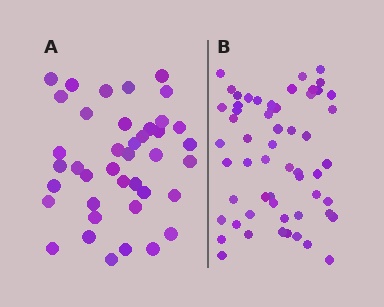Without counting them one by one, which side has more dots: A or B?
Region B (the right region) has more dots.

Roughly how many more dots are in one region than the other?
Region B has approximately 15 more dots than region A.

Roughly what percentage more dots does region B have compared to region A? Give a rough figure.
About 40% more.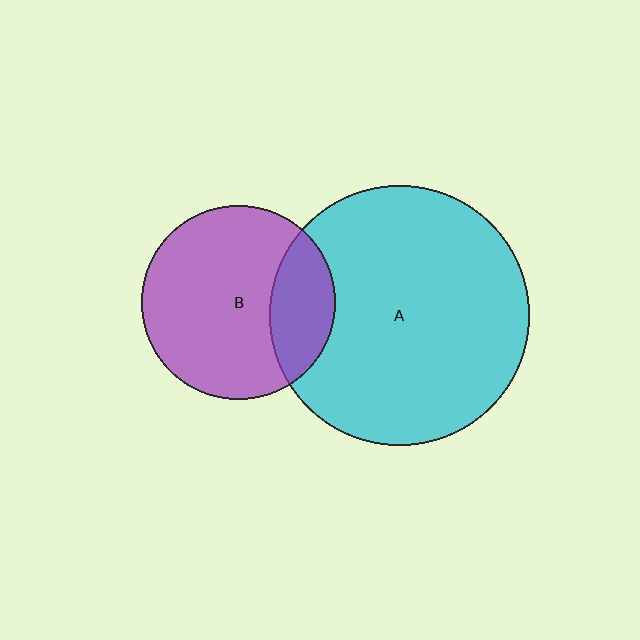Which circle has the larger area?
Circle A (cyan).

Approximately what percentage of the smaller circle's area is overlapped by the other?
Approximately 25%.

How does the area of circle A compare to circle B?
Approximately 1.8 times.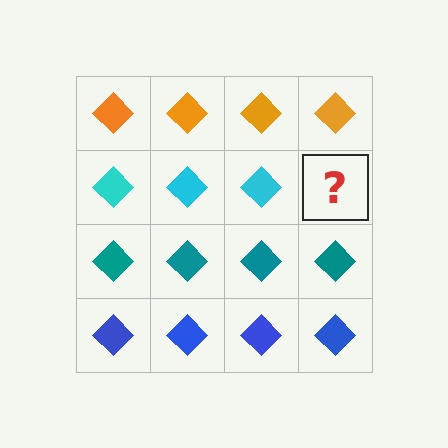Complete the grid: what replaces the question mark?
The question mark should be replaced with a cyan diamond.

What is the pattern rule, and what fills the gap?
The rule is that each row has a consistent color. The gap should be filled with a cyan diamond.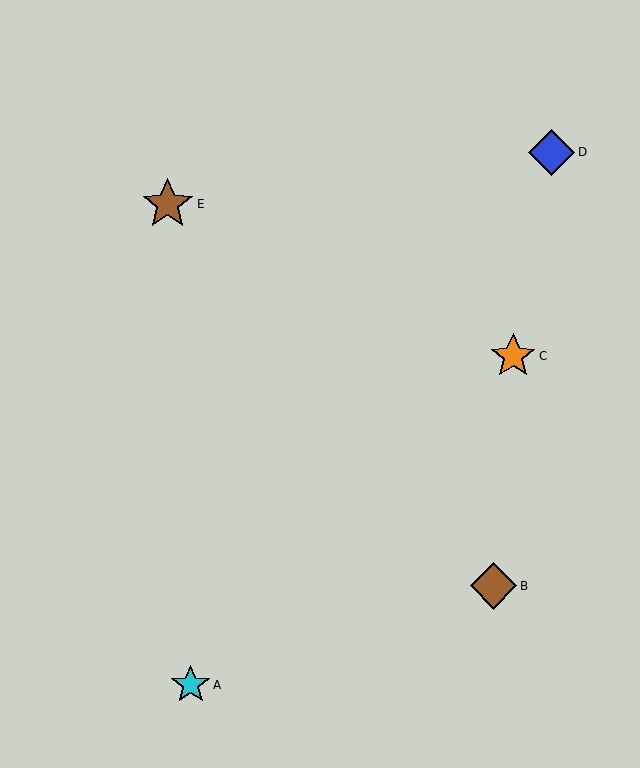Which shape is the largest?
The brown star (labeled E) is the largest.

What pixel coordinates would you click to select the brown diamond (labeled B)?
Click at (494, 586) to select the brown diamond B.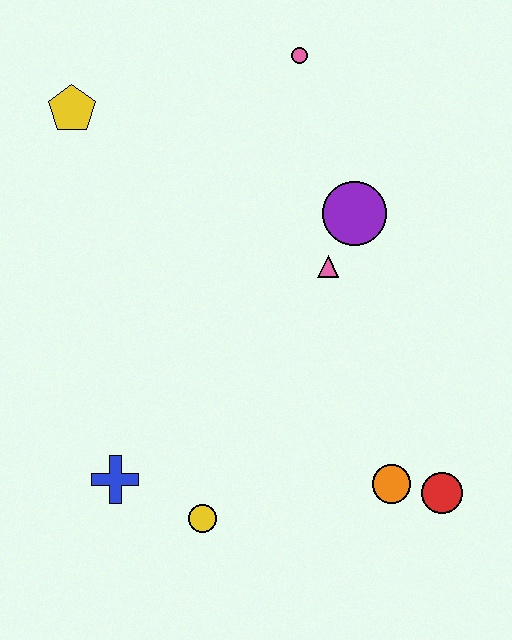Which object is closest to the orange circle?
The red circle is closest to the orange circle.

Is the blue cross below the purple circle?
Yes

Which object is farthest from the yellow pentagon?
The red circle is farthest from the yellow pentagon.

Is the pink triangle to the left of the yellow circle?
No